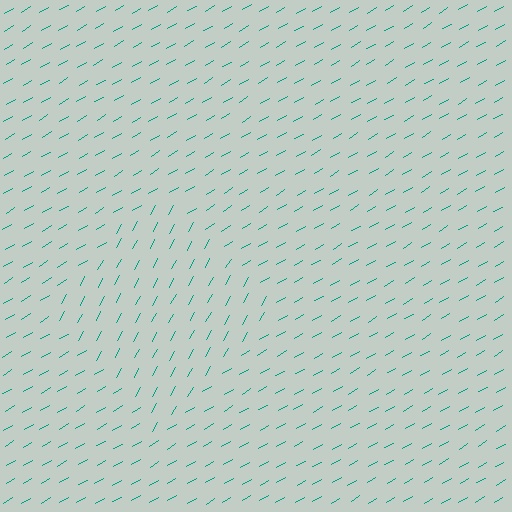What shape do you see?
I see a diamond.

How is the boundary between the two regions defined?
The boundary is defined purely by a change in line orientation (approximately 31 degrees difference). All lines are the same color and thickness.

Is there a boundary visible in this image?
Yes, there is a texture boundary formed by a change in line orientation.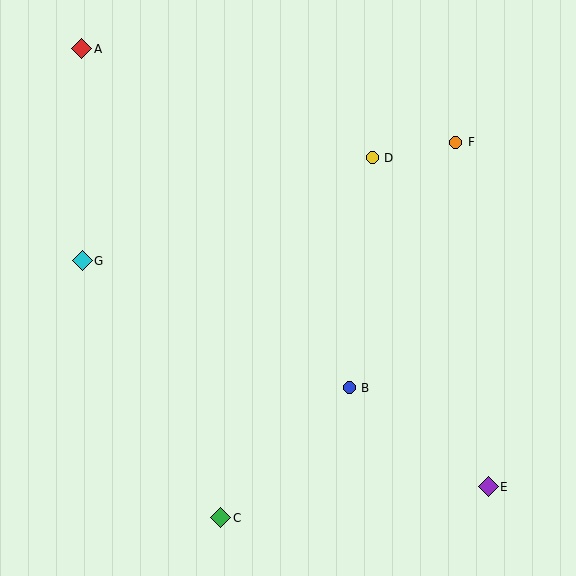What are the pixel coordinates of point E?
Point E is at (488, 487).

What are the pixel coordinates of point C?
Point C is at (221, 518).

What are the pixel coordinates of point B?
Point B is at (349, 388).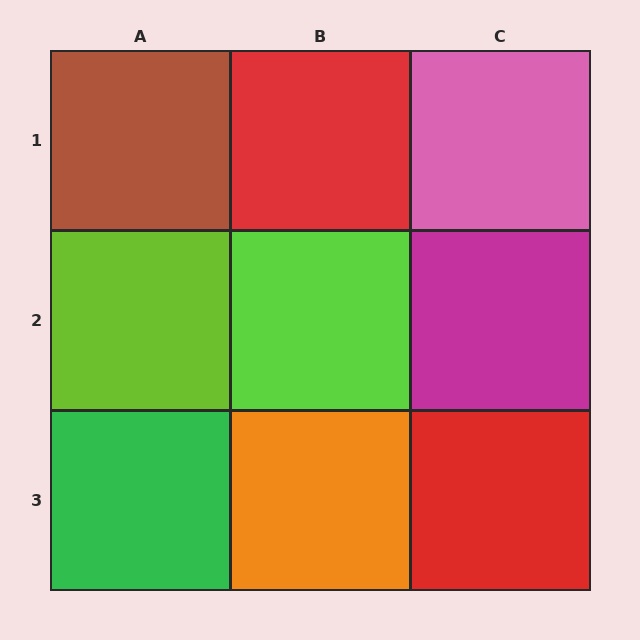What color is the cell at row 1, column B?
Red.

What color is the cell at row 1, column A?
Brown.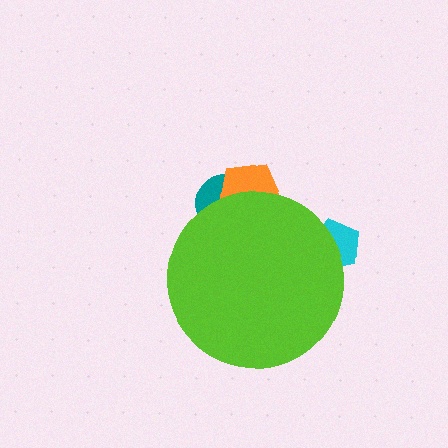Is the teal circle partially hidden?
Yes, the teal circle is partially hidden behind the lime circle.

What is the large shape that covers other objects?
A lime circle.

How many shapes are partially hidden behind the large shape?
3 shapes are partially hidden.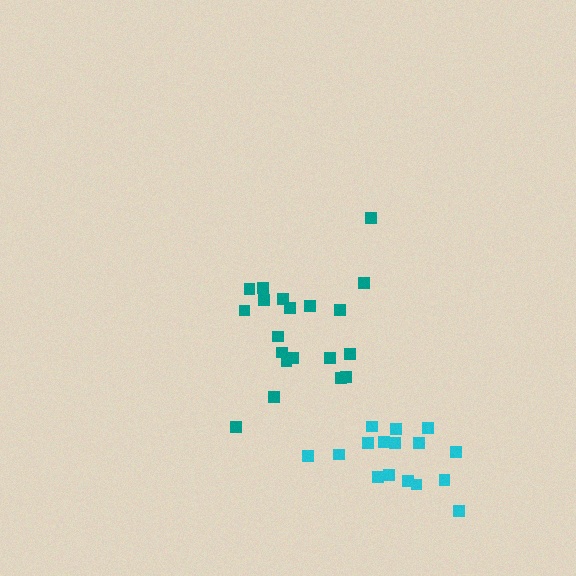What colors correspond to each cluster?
The clusters are colored: teal, cyan.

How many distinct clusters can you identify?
There are 2 distinct clusters.